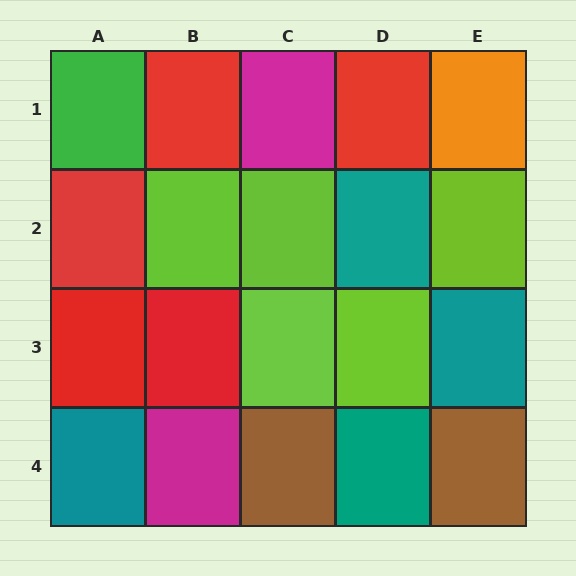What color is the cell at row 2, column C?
Lime.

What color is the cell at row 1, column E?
Orange.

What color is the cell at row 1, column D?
Red.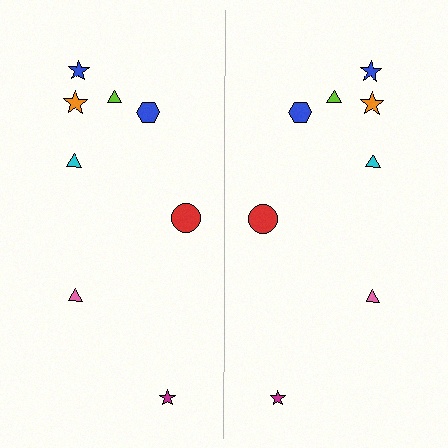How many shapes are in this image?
There are 16 shapes in this image.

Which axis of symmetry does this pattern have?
The pattern has a vertical axis of symmetry running through the center of the image.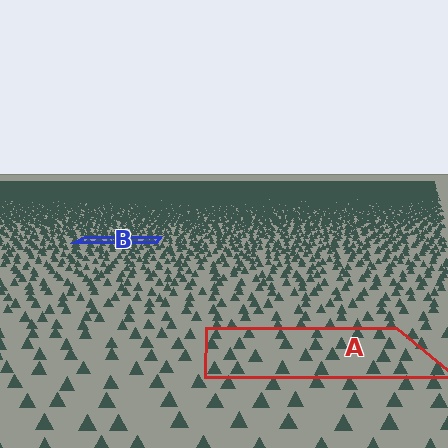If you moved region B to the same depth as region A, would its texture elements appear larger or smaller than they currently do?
They would appear larger. At a closer depth, the same texture elements are projected at a bigger on-screen size.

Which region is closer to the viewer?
Region A is closer. The texture elements there are larger and more spread out.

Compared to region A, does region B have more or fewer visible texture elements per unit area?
Region B has more texture elements per unit area — they are packed more densely because it is farther away.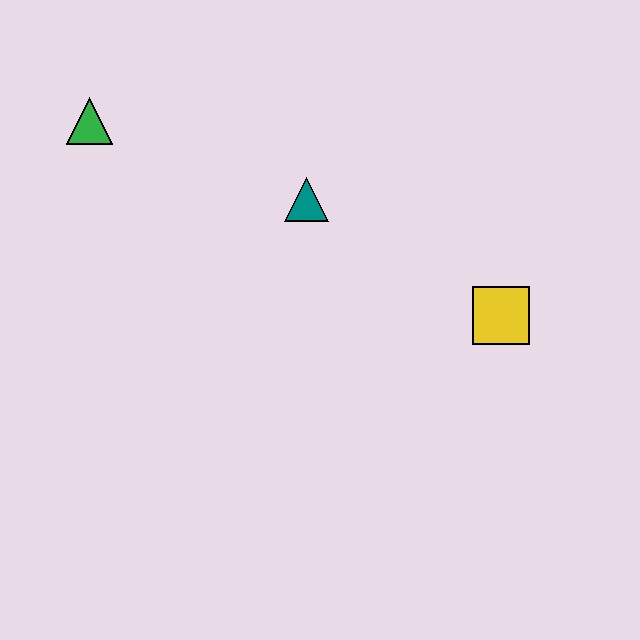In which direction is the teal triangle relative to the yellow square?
The teal triangle is to the left of the yellow square.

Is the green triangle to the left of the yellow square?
Yes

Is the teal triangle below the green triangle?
Yes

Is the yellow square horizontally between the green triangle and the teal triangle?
No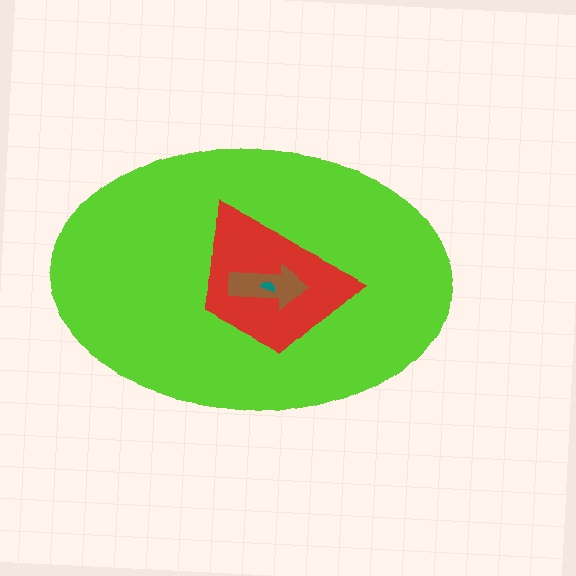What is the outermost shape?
The lime ellipse.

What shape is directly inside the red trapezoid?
The brown arrow.